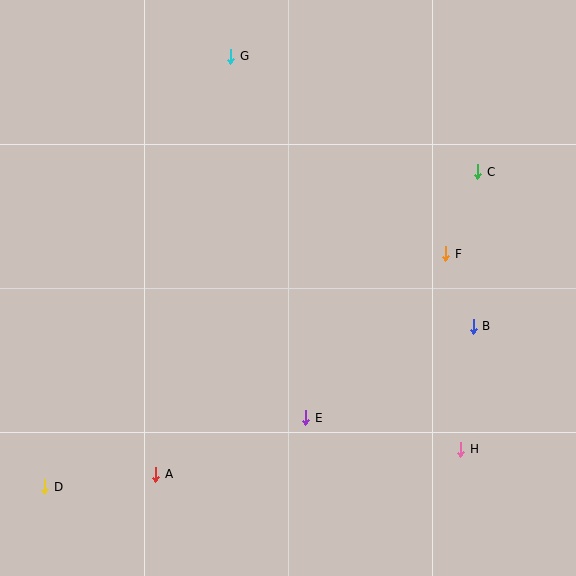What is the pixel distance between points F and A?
The distance between F and A is 364 pixels.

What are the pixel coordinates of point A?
Point A is at (156, 474).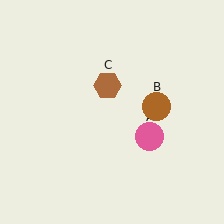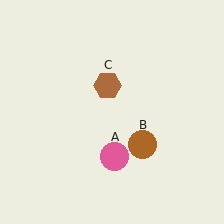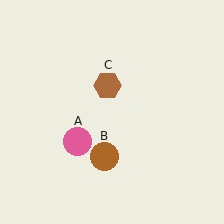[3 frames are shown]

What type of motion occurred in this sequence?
The pink circle (object A), brown circle (object B) rotated clockwise around the center of the scene.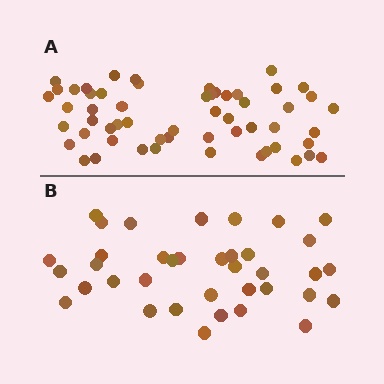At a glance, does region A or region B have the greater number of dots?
Region A (the top region) has more dots.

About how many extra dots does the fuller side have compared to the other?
Region A has approximately 20 more dots than region B.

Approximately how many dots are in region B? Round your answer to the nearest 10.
About 40 dots. (The exact count is 37, which rounds to 40.)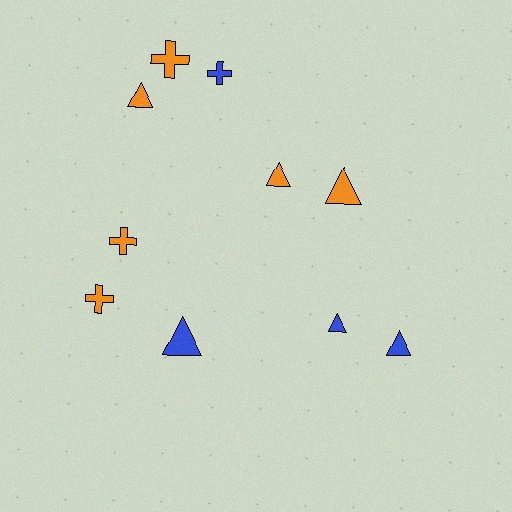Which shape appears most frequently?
Triangle, with 6 objects.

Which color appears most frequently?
Orange, with 6 objects.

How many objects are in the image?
There are 10 objects.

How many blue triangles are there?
There are 3 blue triangles.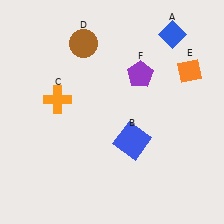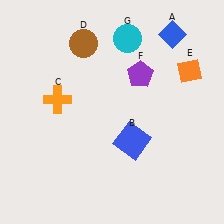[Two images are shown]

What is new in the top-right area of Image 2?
A cyan circle (G) was added in the top-right area of Image 2.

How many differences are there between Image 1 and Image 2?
There is 1 difference between the two images.